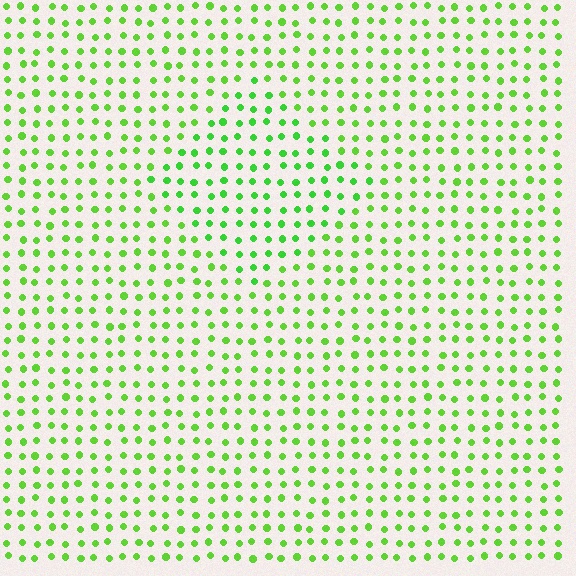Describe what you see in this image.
The image is filled with small lime elements in a uniform arrangement. A diamond-shaped region is visible where the elements are tinted to a slightly different hue, forming a subtle color boundary.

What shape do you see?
I see a diamond.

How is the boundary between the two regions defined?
The boundary is defined purely by a slight shift in hue (about 16 degrees). Spacing, size, and orientation are identical on both sides.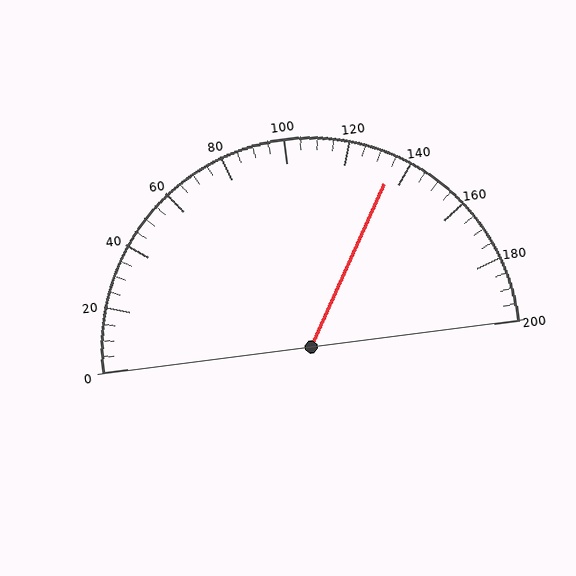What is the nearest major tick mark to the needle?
The nearest major tick mark is 140.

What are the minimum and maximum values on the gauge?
The gauge ranges from 0 to 200.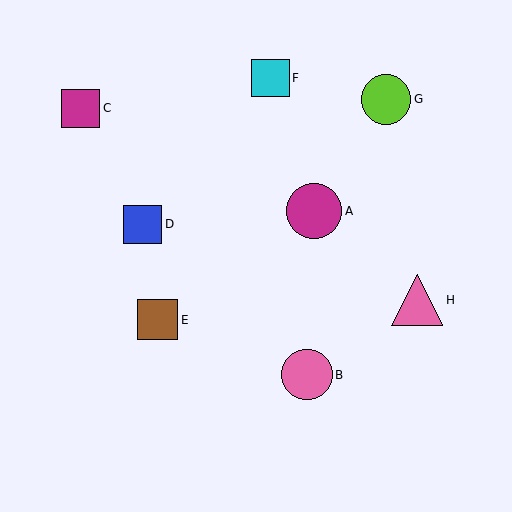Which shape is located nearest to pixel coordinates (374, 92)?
The lime circle (labeled G) at (386, 99) is nearest to that location.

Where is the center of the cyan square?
The center of the cyan square is at (271, 78).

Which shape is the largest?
The magenta circle (labeled A) is the largest.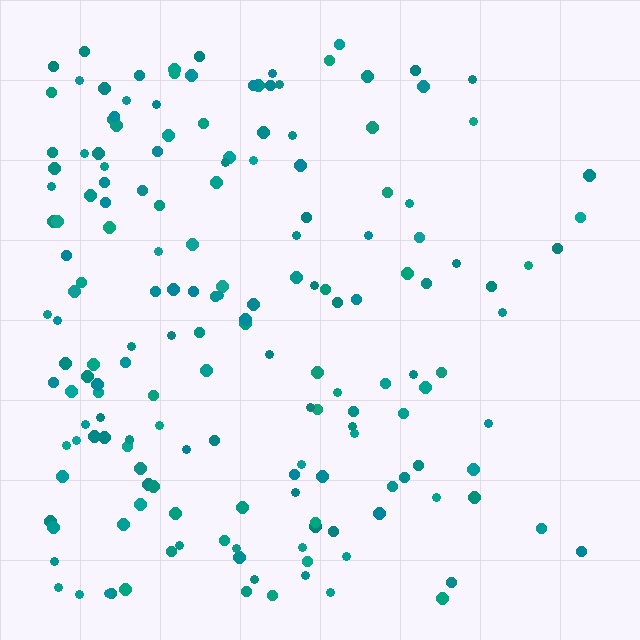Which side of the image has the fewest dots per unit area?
The right.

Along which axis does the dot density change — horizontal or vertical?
Horizontal.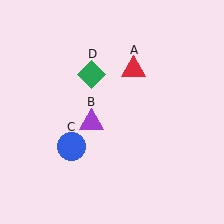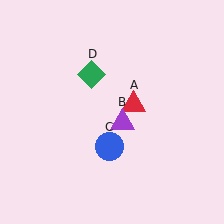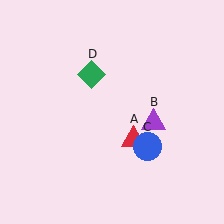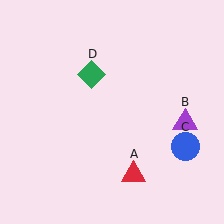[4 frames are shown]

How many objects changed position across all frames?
3 objects changed position: red triangle (object A), purple triangle (object B), blue circle (object C).